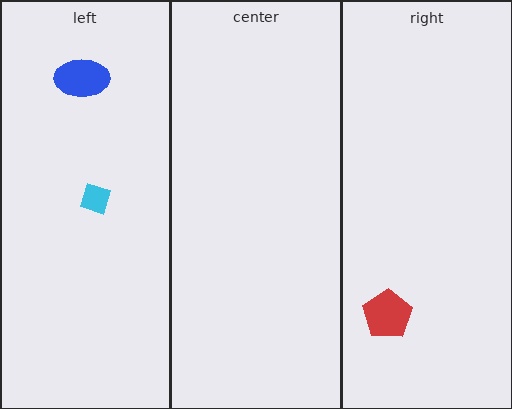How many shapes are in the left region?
2.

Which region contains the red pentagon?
The right region.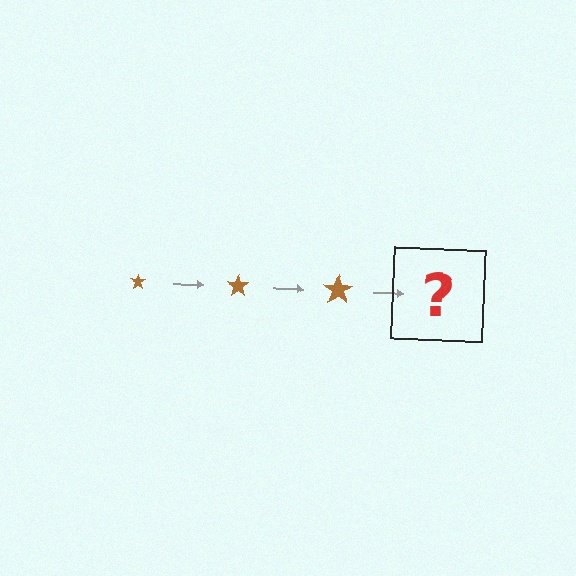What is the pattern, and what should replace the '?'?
The pattern is that the star gets progressively larger each step. The '?' should be a brown star, larger than the previous one.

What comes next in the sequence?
The next element should be a brown star, larger than the previous one.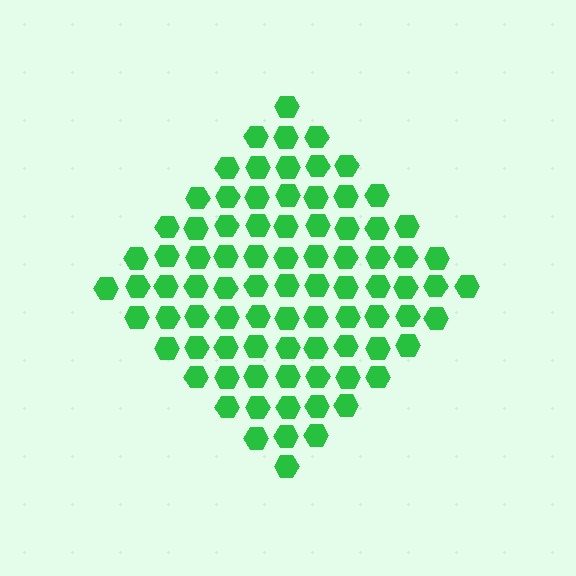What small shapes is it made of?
It is made of small hexagons.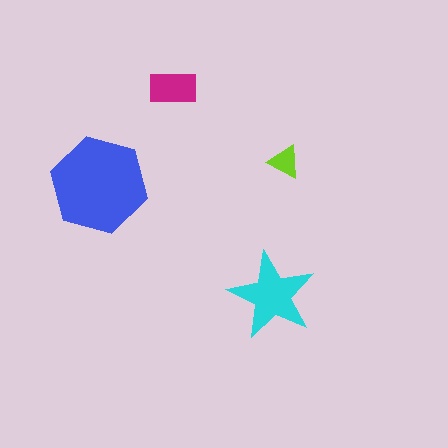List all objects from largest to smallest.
The blue hexagon, the cyan star, the magenta rectangle, the lime triangle.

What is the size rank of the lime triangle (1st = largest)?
4th.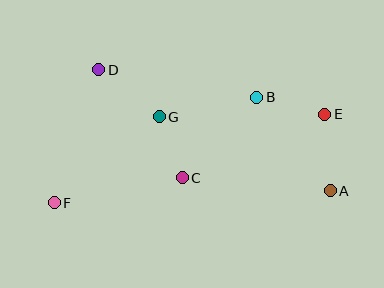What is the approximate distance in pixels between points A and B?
The distance between A and B is approximately 119 pixels.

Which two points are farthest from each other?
Points E and F are farthest from each other.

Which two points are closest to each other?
Points C and G are closest to each other.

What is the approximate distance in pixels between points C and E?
The distance between C and E is approximately 156 pixels.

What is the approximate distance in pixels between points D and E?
The distance between D and E is approximately 230 pixels.